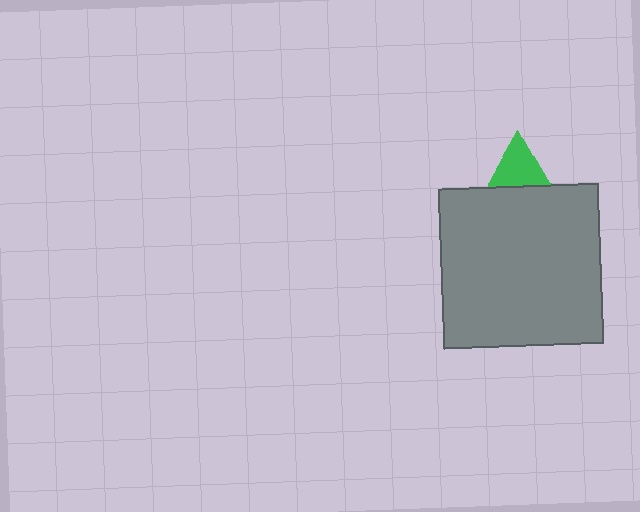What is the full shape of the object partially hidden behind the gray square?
The partially hidden object is a green triangle.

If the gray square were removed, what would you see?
You would see the complete green triangle.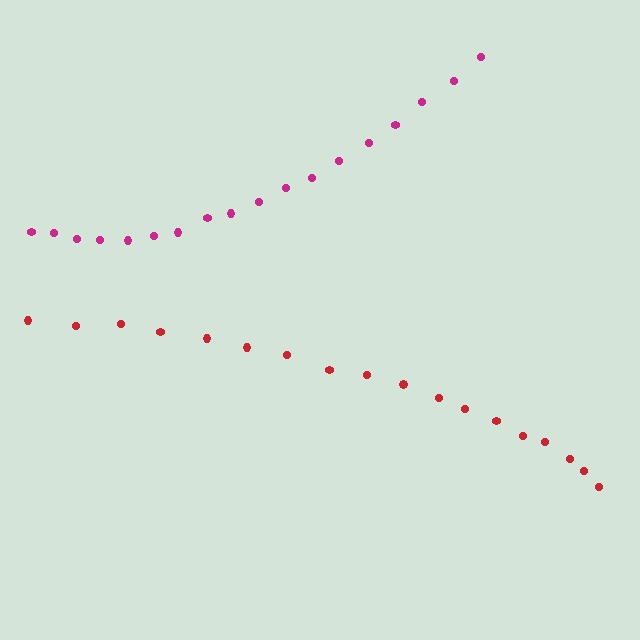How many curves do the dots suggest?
There are 2 distinct paths.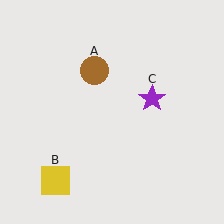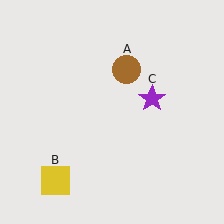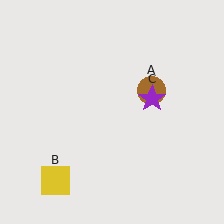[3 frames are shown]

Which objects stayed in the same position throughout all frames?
Yellow square (object B) and purple star (object C) remained stationary.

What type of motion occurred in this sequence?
The brown circle (object A) rotated clockwise around the center of the scene.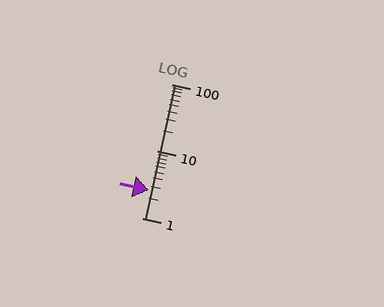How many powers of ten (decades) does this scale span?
The scale spans 2 decades, from 1 to 100.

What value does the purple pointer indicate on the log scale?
The pointer indicates approximately 2.6.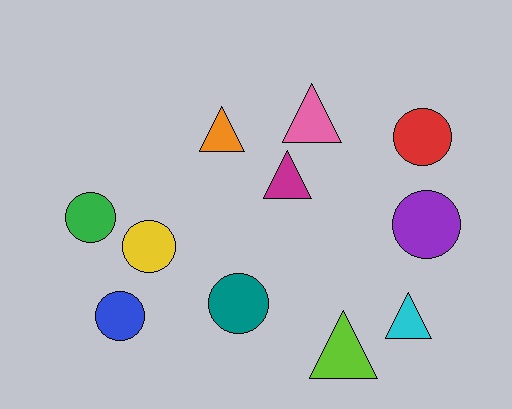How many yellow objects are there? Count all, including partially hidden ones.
There is 1 yellow object.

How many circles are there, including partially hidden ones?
There are 6 circles.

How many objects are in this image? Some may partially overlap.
There are 11 objects.